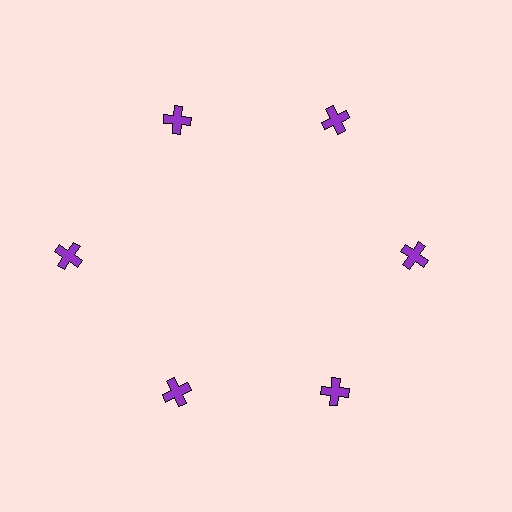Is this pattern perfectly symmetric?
No. The 6 purple crosses are arranged in a ring, but one element near the 9 o'clock position is pushed outward from the center, breaking the 6-fold rotational symmetry.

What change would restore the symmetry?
The symmetry would be restored by moving it inward, back onto the ring so that all 6 crosses sit at equal angles and equal distance from the center.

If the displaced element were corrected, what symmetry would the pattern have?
It would have 6-fold rotational symmetry — the pattern would map onto itself every 60 degrees.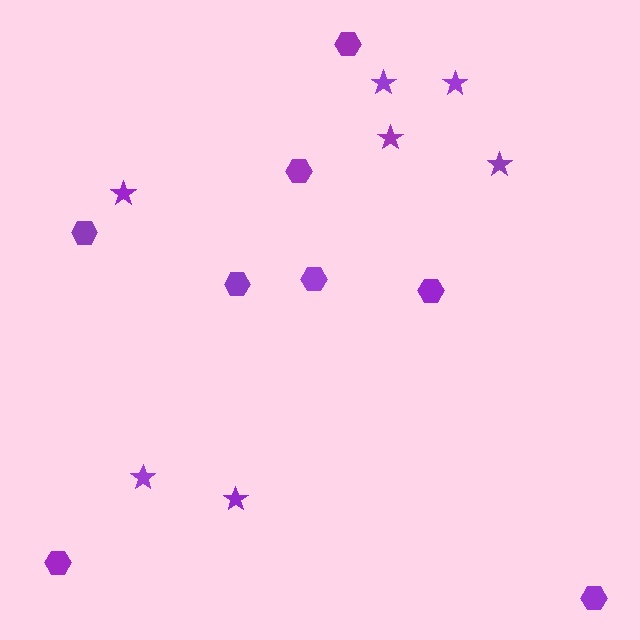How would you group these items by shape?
There are 2 groups: one group of stars (7) and one group of hexagons (8).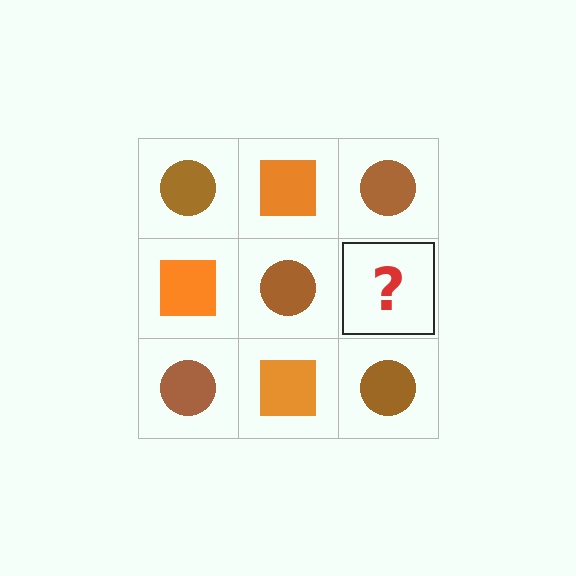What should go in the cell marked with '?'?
The missing cell should contain an orange square.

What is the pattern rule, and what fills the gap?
The rule is that it alternates brown circle and orange square in a checkerboard pattern. The gap should be filled with an orange square.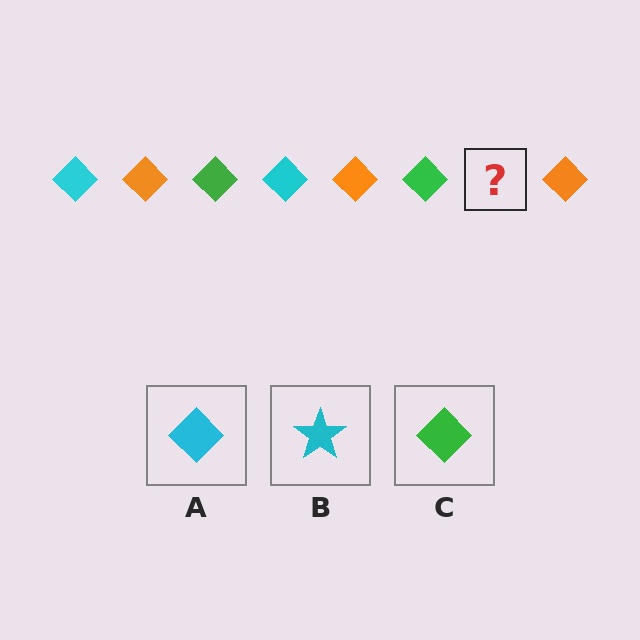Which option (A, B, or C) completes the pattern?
A.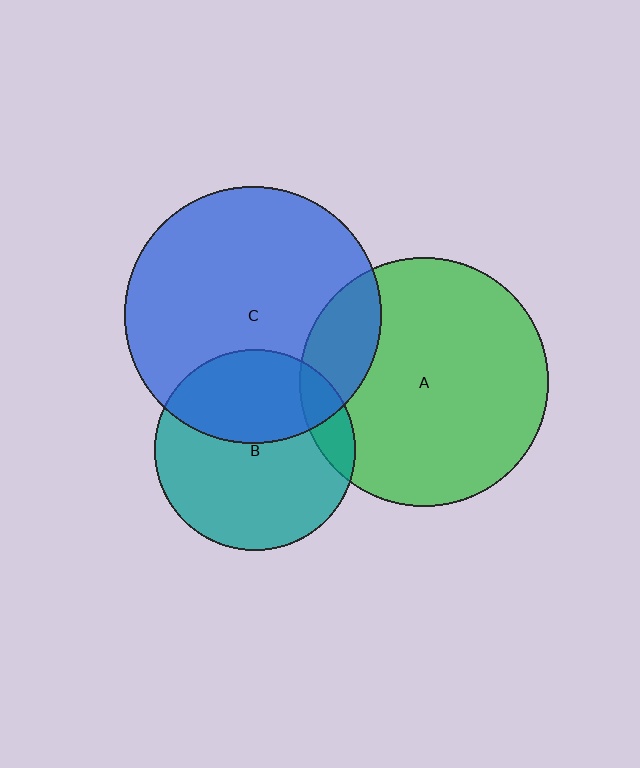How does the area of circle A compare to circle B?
Approximately 1.5 times.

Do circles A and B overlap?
Yes.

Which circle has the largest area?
Circle C (blue).